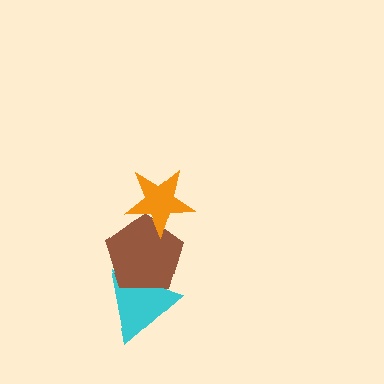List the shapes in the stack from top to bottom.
From top to bottom: the orange star, the brown pentagon, the cyan triangle.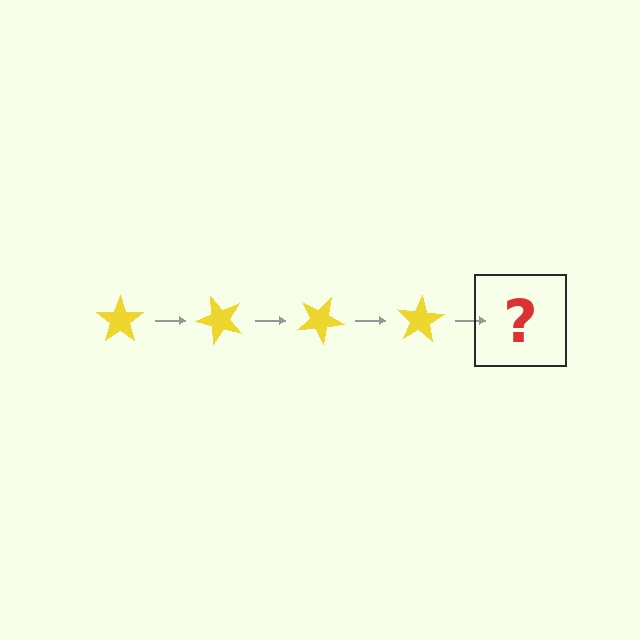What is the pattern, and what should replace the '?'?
The pattern is that the star rotates 50 degrees each step. The '?' should be a yellow star rotated 200 degrees.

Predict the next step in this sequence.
The next step is a yellow star rotated 200 degrees.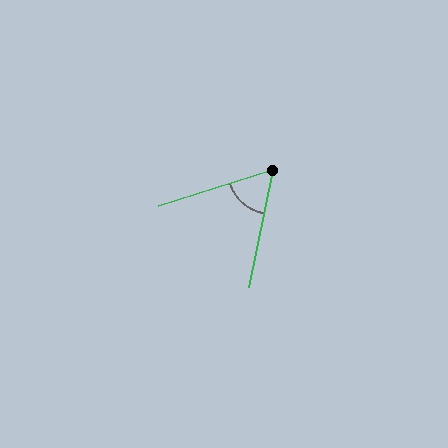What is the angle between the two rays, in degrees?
Approximately 61 degrees.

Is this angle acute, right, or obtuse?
It is acute.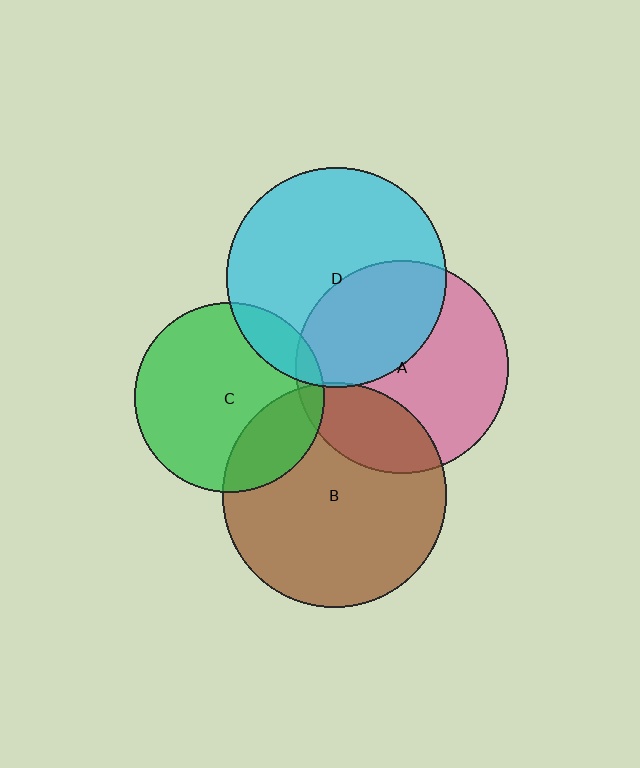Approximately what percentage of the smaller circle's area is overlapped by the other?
Approximately 5%.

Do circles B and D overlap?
Yes.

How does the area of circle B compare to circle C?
Approximately 1.4 times.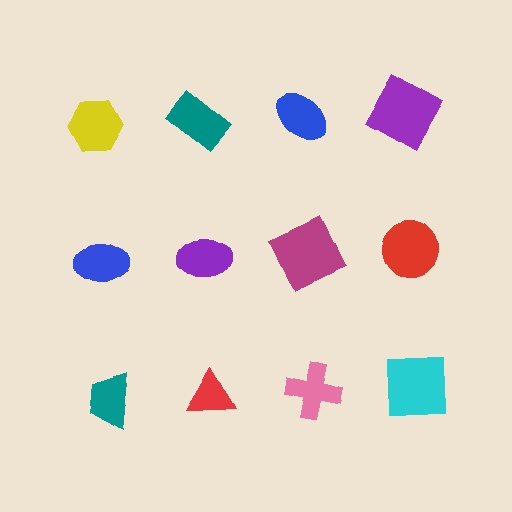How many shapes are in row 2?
4 shapes.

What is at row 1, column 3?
A blue ellipse.